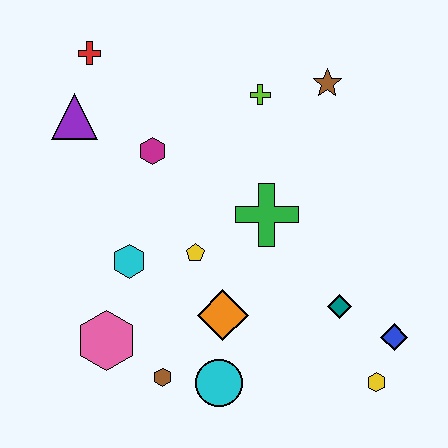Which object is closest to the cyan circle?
The brown hexagon is closest to the cyan circle.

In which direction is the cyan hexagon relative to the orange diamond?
The cyan hexagon is to the left of the orange diamond.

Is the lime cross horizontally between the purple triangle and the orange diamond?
No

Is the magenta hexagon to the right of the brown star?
No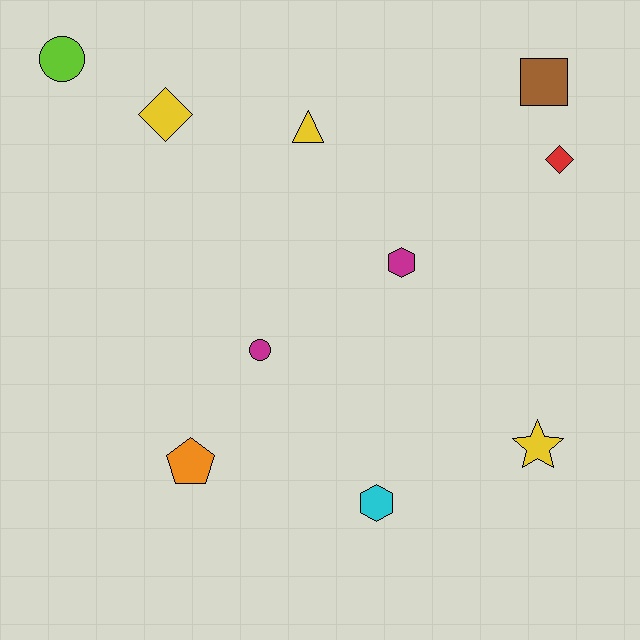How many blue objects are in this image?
There are no blue objects.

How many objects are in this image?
There are 10 objects.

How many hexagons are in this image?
There are 2 hexagons.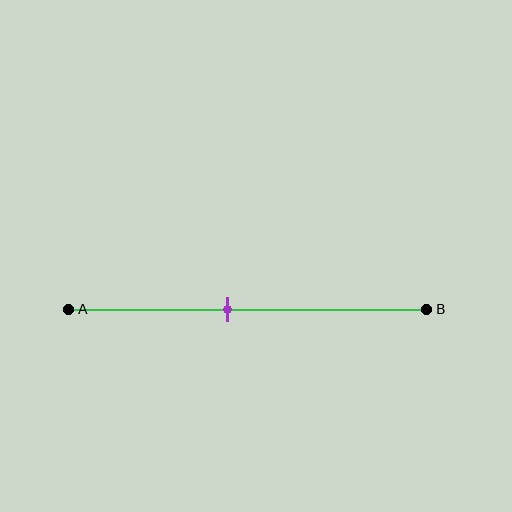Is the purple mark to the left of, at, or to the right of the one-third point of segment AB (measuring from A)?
The purple mark is to the right of the one-third point of segment AB.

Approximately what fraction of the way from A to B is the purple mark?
The purple mark is approximately 45% of the way from A to B.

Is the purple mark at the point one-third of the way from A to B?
No, the mark is at about 45% from A, not at the 33% one-third point.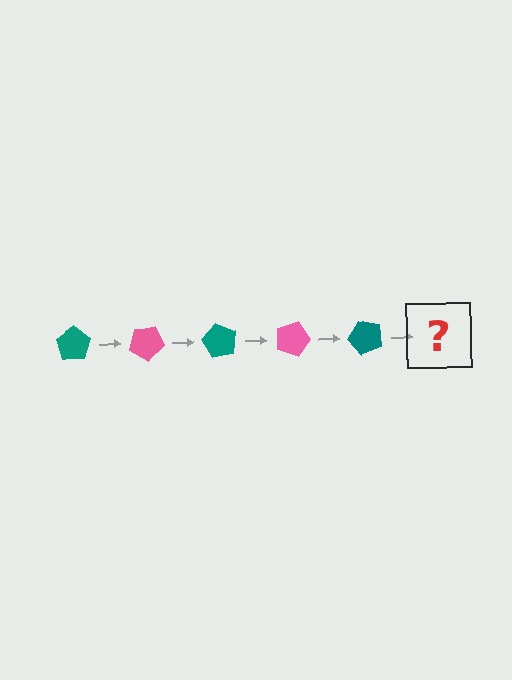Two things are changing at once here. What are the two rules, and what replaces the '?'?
The two rules are that it rotates 30 degrees each step and the color cycles through teal and pink. The '?' should be a pink pentagon, rotated 150 degrees from the start.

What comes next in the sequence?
The next element should be a pink pentagon, rotated 150 degrees from the start.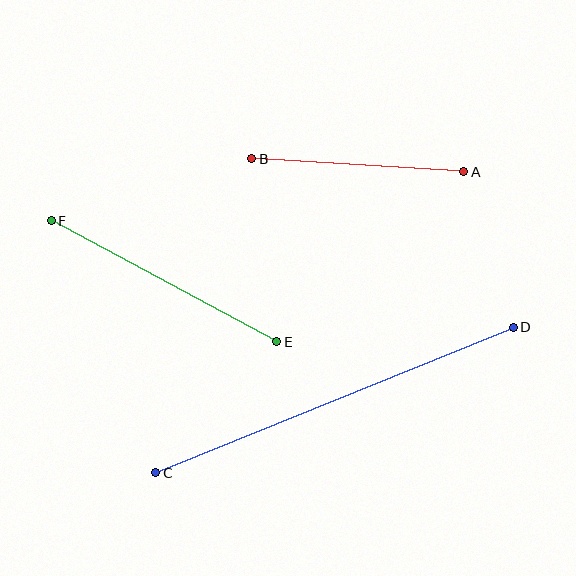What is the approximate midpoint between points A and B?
The midpoint is at approximately (358, 165) pixels.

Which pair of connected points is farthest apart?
Points C and D are farthest apart.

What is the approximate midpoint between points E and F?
The midpoint is at approximately (164, 281) pixels.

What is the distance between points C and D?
The distance is approximately 386 pixels.